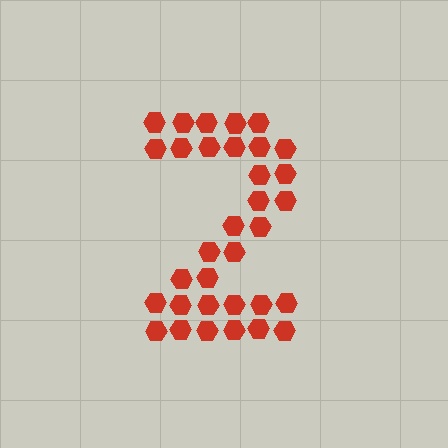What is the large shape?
The large shape is the digit 2.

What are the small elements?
The small elements are hexagons.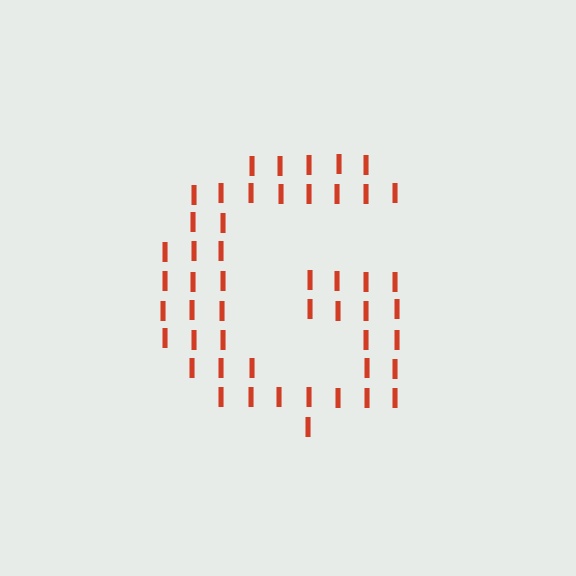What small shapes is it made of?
It is made of small letter I's.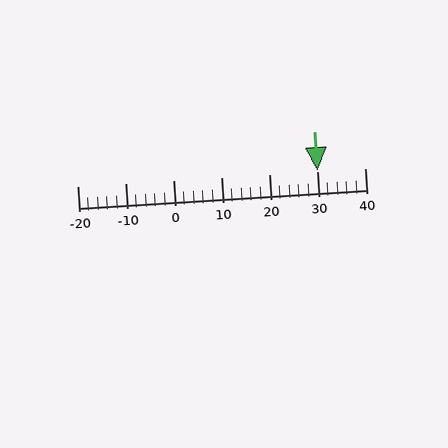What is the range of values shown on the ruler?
The ruler shows values from -20 to 40.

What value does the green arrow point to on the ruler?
The green arrow points to approximately 30.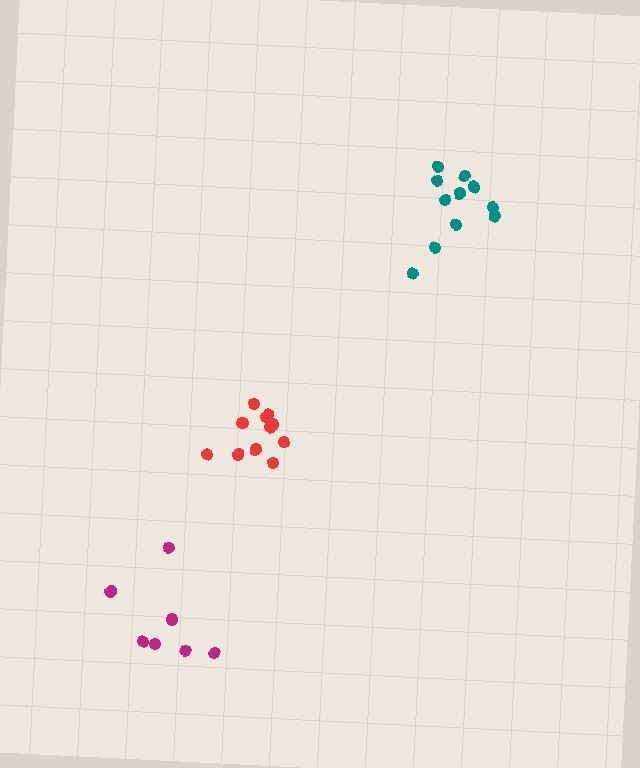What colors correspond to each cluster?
The clusters are colored: teal, magenta, red.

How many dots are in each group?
Group 1: 11 dots, Group 2: 7 dots, Group 3: 11 dots (29 total).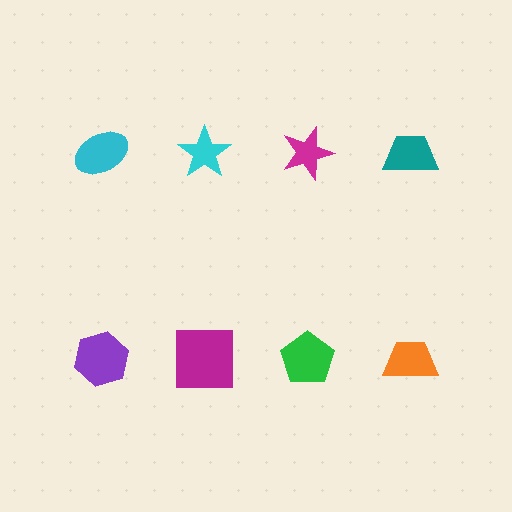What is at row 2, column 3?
A green pentagon.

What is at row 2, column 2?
A magenta square.